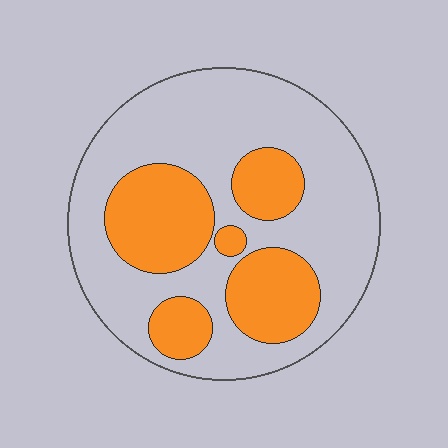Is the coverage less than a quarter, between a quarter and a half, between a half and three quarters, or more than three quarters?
Between a quarter and a half.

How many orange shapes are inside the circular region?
5.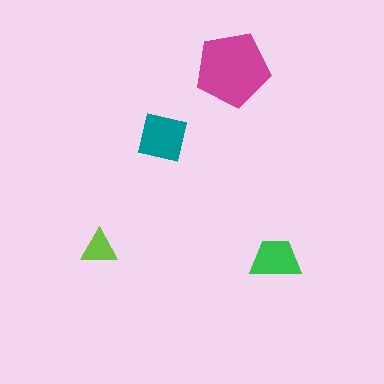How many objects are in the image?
There are 4 objects in the image.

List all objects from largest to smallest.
The magenta pentagon, the teal square, the green trapezoid, the lime triangle.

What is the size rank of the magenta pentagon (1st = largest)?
1st.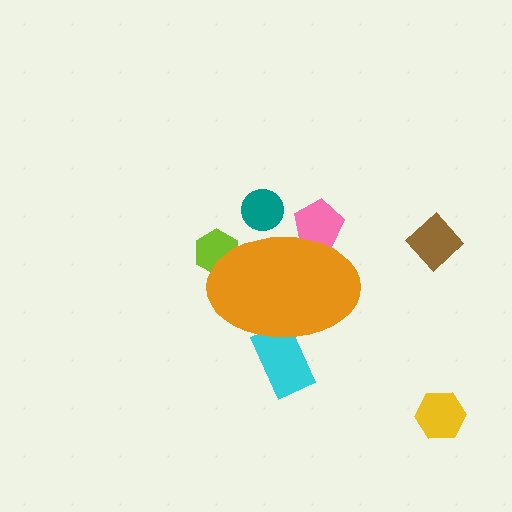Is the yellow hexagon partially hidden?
No, the yellow hexagon is fully visible.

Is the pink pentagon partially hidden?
Yes, the pink pentagon is partially hidden behind the orange ellipse.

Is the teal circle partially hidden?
Yes, the teal circle is partially hidden behind the orange ellipse.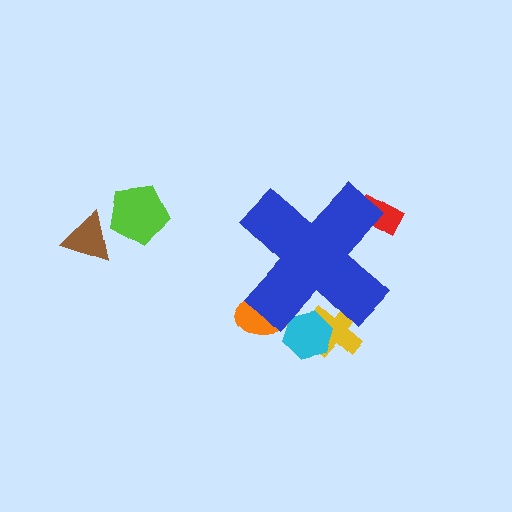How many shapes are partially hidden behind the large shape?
4 shapes are partially hidden.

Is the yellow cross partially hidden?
Yes, the yellow cross is partially hidden behind the blue cross.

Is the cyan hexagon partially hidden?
Yes, the cyan hexagon is partially hidden behind the blue cross.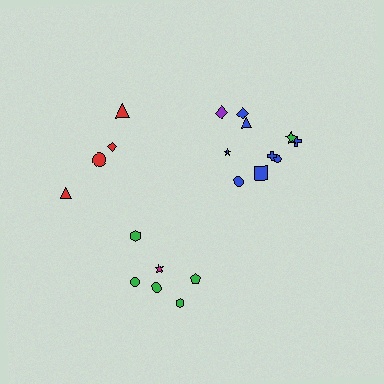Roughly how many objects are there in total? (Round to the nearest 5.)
Roughly 20 objects in total.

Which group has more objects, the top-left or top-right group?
The top-right group.